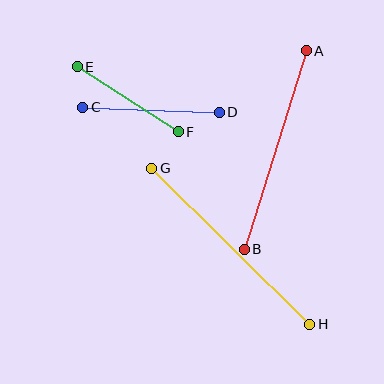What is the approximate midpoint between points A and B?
The midpoint is at approximately (275, 150) pixels.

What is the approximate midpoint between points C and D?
The midpoint is at approximately (151, 110) pixels.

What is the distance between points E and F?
The distance is approximately 120 pixels.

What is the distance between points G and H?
The distance is approximately 222 pixels.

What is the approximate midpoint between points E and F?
The midpoint is at approximately (128, 99) pixels.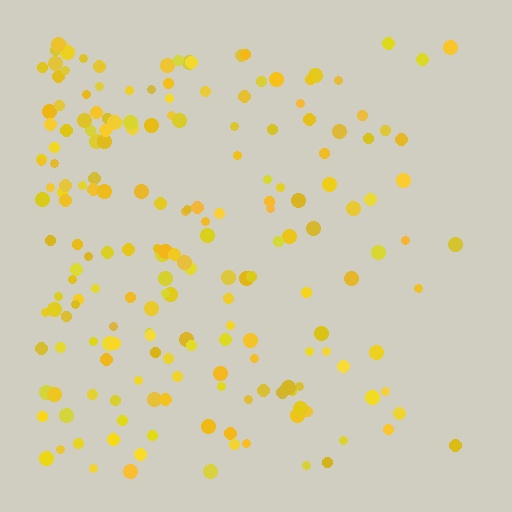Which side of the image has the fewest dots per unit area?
The right.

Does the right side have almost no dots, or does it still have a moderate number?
Still a moderate number, just noticeably fewer than the left.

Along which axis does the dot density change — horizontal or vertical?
Horizontal.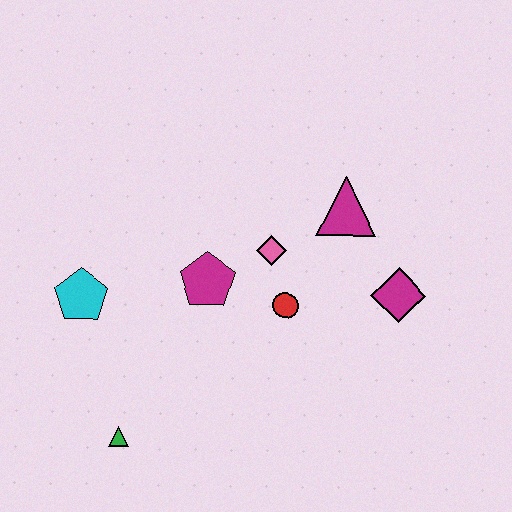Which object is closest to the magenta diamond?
The magenta triangle is closest to the magenta diamond.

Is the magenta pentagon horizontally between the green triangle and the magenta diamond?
Yes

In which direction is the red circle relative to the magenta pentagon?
The red circle is to the right of the magenta pentagon.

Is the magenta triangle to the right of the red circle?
Yes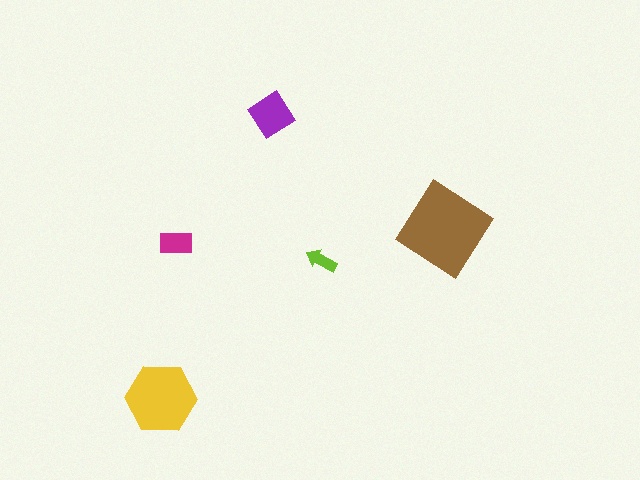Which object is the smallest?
The lime arrow.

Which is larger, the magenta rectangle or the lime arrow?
The magenta rectangle.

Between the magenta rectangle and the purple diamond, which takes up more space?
The purple diamond.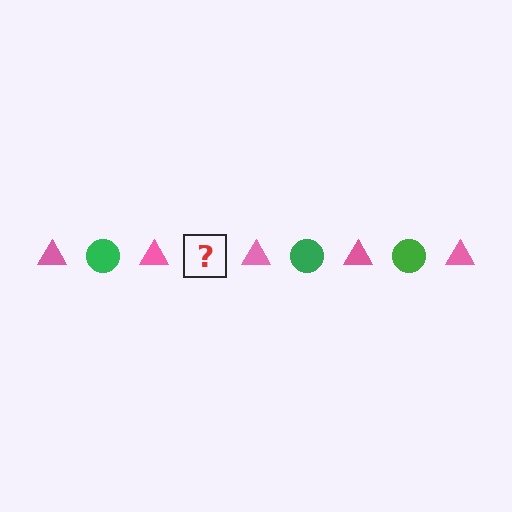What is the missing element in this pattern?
The missing element is a green circle.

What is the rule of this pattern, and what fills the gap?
The rule is that the pattern alternates between pink triangle and green circle. The gap should be filled with a green circle.